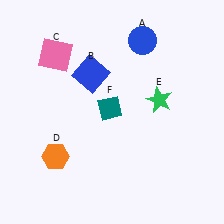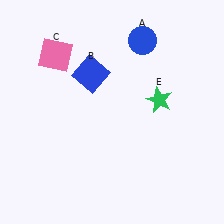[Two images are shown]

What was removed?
The orange hexagon (D), the teal diamond (F) were removed in Image 2.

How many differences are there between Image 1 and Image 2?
There are 2 differences between the two images.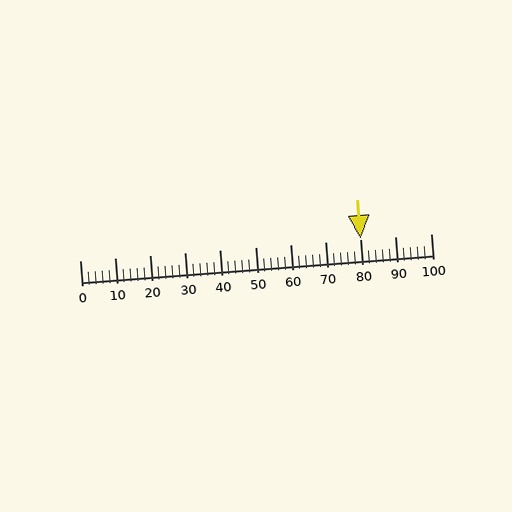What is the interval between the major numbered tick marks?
The major tick marks are spaced 10 units apart.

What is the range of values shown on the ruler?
The ruler shows values from 0 to 100.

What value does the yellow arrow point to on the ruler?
The yellow arrow points to approximately 80.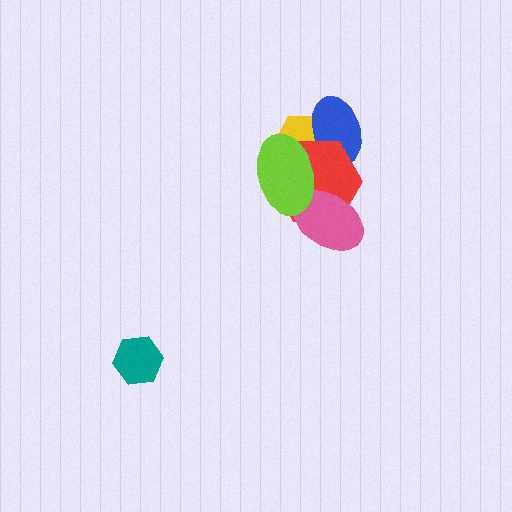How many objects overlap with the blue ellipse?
3 objects overlap with the blue ellipse.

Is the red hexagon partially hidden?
Yes, it is partially covered by another shape.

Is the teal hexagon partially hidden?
No, no other shape covers it.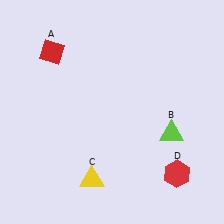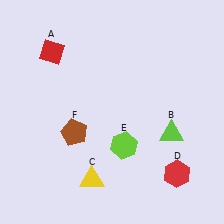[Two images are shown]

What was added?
A lime hexagon (E), a brown pentagon (F) were added in Image 2.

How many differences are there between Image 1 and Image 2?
There are 2 differences between the two images.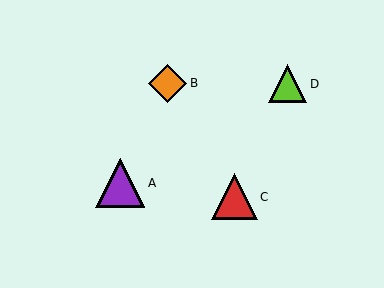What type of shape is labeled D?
Shape D is a lime triangle.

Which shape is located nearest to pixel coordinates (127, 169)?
The purple triangle (labeled A) at (120, 183) is nearest to that location.